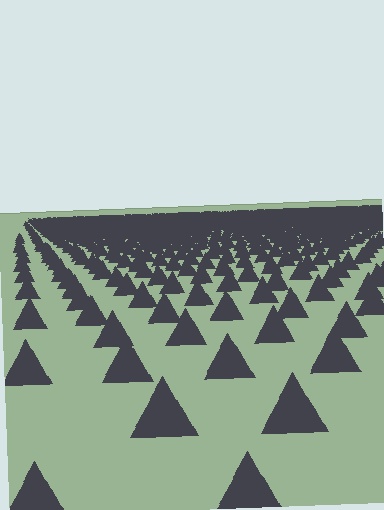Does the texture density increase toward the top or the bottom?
Density increases toward the top.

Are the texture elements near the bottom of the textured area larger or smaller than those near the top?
Larger. Near the bottom, elements are closer to the viewer and appear at a bigger on-screen size.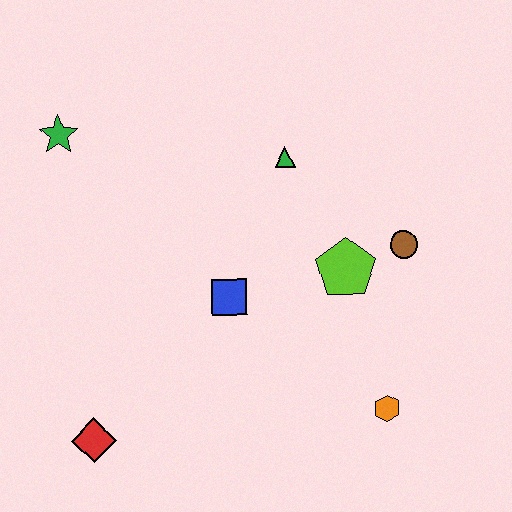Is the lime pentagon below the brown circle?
Yes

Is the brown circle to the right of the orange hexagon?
Yes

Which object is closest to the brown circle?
The lime pentagon is closest to the brown circle.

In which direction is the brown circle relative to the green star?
The brown circle is to the right of the green star.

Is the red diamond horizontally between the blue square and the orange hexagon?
No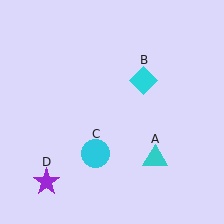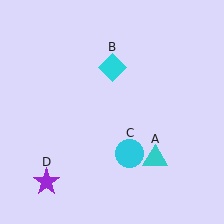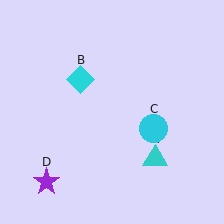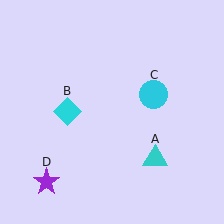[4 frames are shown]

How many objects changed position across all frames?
2 objects changed position: cyan diamond (object B), cyan circle (object C).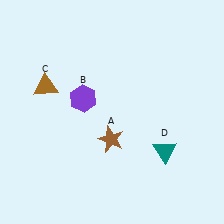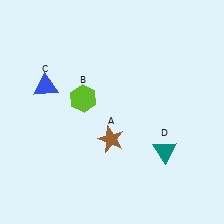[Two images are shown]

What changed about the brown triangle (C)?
In Image 1, C is brown. In Image 2, it changed to blue.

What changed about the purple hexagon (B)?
In Image 1, B is purple. In Image 2, it changed to lime.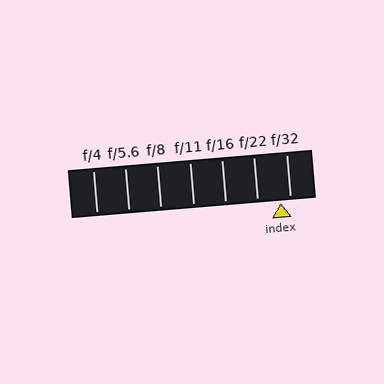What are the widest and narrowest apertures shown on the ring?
The widest aperture shown is f/4 and the narrowest is f/32.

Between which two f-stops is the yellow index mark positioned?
The index mark is between f/22 and f/32.